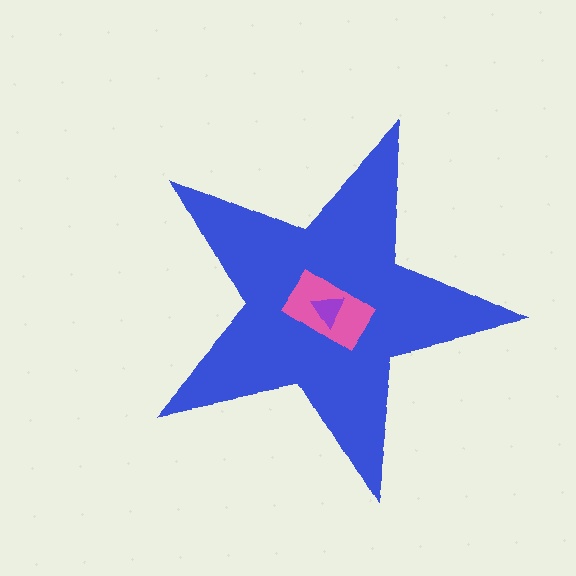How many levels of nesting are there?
3.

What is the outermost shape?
The blue star.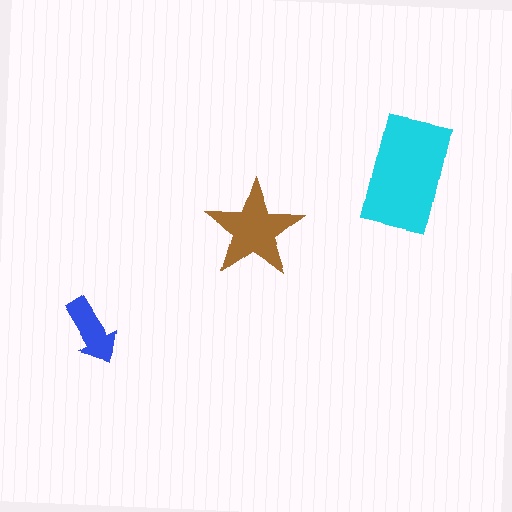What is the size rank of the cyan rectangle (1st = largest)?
1st.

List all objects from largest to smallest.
The cyan rectangle, the brown star, the blue arrow.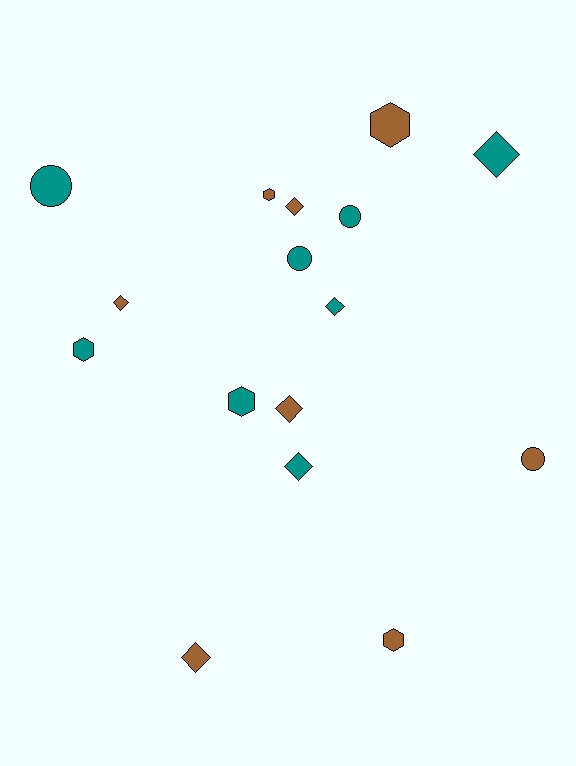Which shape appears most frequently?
Diamond, with 7 objects.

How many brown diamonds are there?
There are 4 brown diamonds.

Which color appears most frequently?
Brown, with 8 objects.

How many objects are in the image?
There are 16 objects.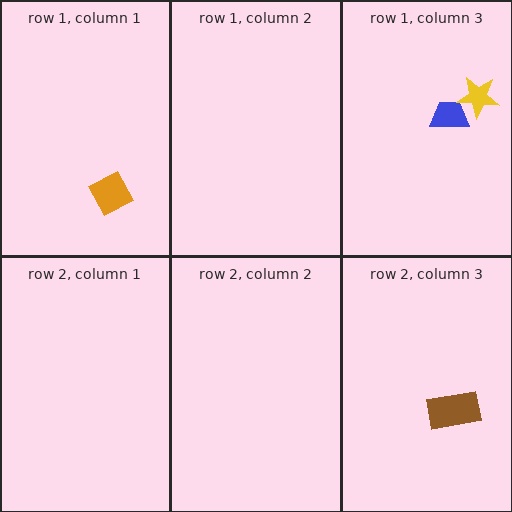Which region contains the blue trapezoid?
The row 1, column 3 region.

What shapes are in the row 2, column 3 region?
The brown rectangle.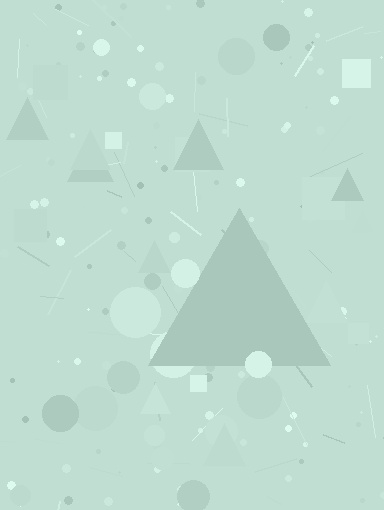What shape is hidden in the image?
A triangle is hidden in the image.